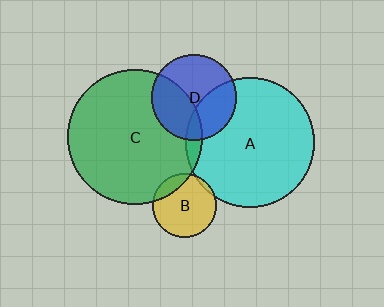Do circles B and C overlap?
Yes.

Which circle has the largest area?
Circle C (green).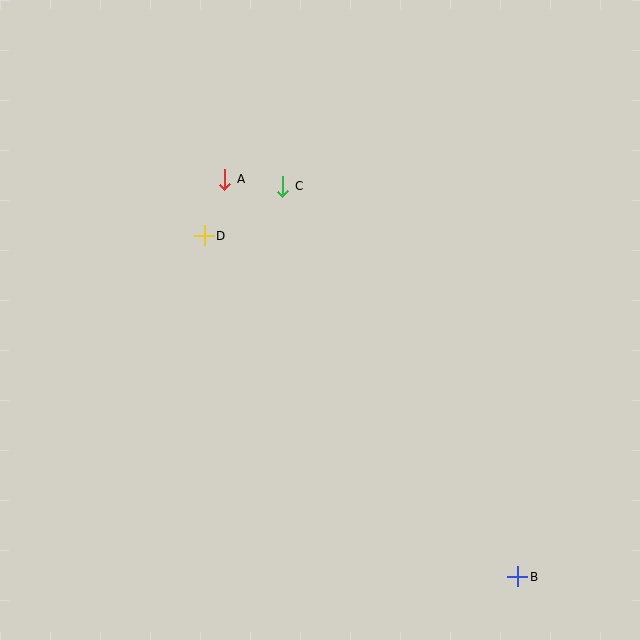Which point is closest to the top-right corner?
Point C is closest to the top-right corner.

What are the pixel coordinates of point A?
Point A is at (225, 179).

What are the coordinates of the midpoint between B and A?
The midpoint between B and A is at (371, 378).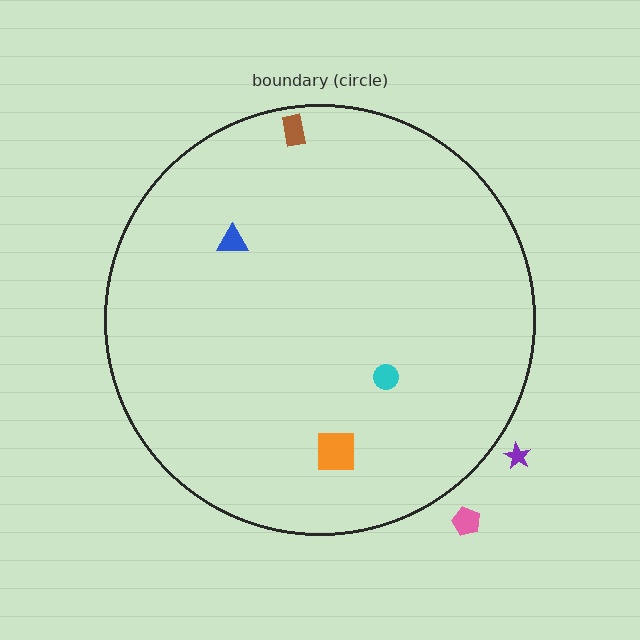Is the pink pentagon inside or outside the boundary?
Outside.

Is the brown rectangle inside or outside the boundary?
Inside.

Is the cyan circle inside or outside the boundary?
Inside.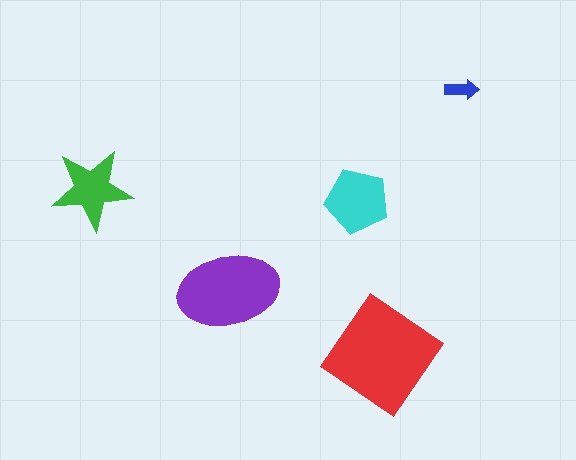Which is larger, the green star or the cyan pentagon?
The cyan pentagon.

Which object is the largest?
The red diamond.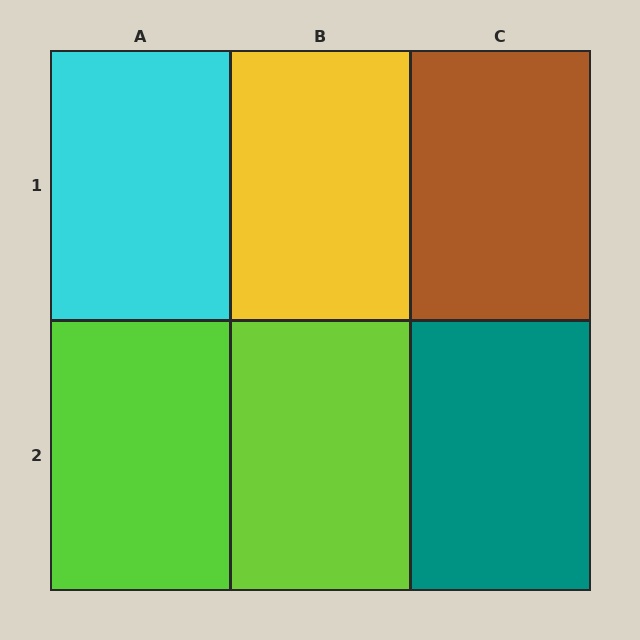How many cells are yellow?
1 cell is yellow.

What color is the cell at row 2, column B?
Lime.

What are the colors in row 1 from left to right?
Cyan, yellow, brown.